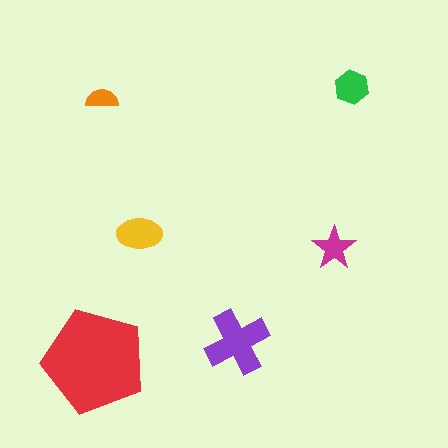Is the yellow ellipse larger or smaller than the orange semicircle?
Larger.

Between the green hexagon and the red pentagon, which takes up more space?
The red pentagon.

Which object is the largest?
The red pentagon.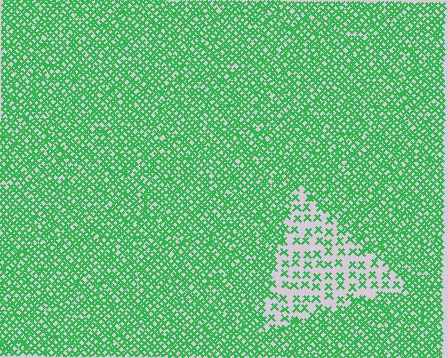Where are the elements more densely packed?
The elements are more densely packed outside the triangle boundary.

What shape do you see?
I see a triangle.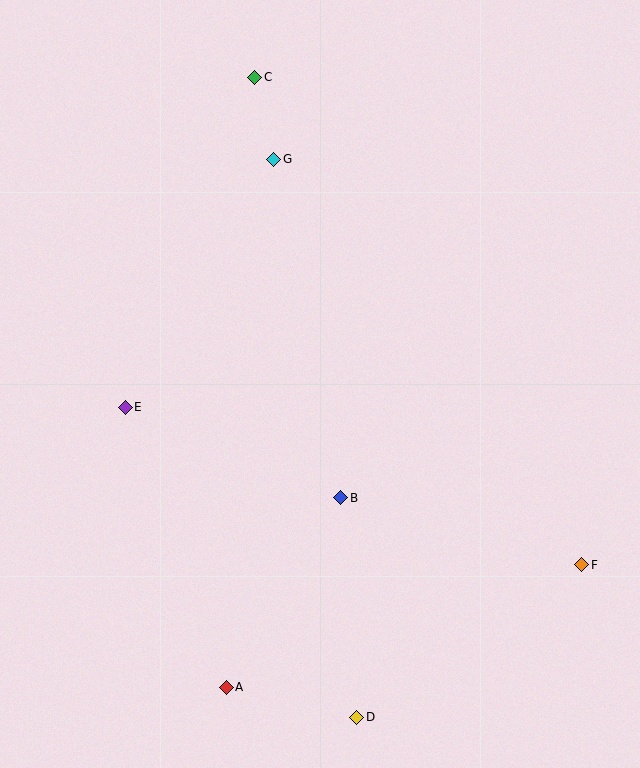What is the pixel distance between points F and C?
The distance between F and C is 587 pixels.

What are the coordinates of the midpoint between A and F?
The midpoint between A and F is at (404, 626).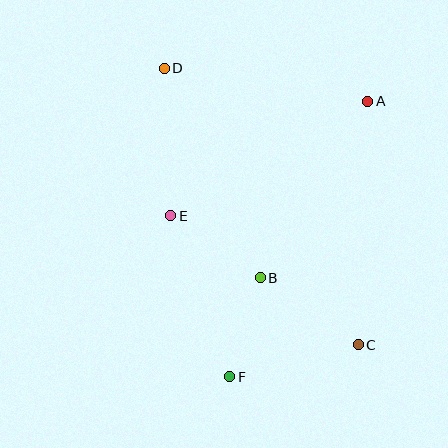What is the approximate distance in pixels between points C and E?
The distance between C and E is approximately 227 pixels.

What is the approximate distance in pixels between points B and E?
The distance between B and E is approximately 109 pixels.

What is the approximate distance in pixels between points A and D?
The distance between A and D is approximately 206 pixels.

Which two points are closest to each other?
Points B and F are closest to each other.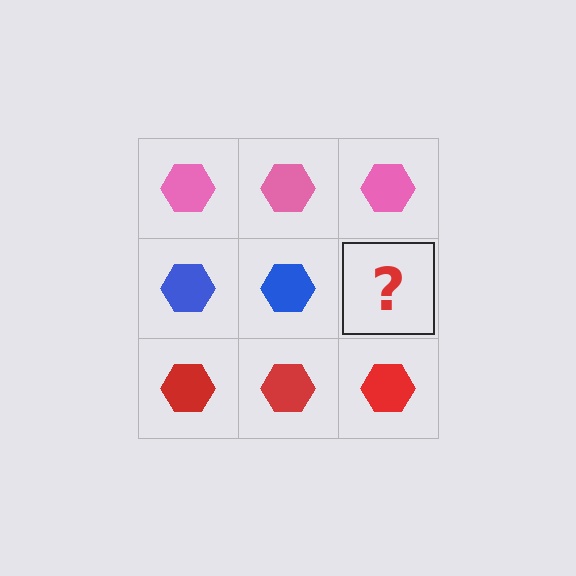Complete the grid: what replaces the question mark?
The question mark should be replaced with a blue hexagon.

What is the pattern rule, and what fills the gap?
The rule is that each row has a consistent color. The gap should be filled with a blue hexagon.